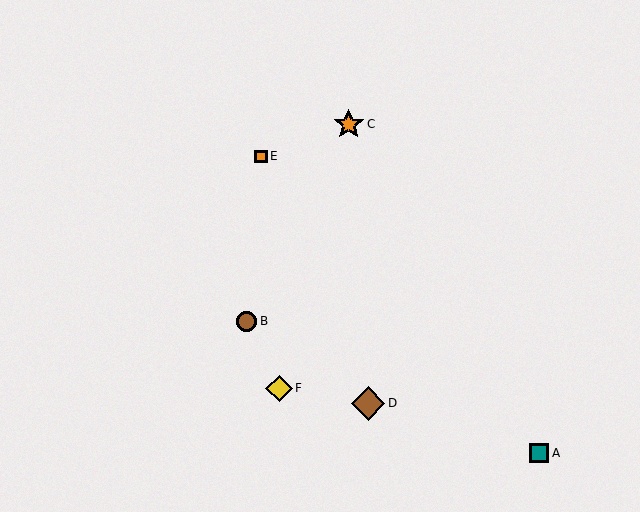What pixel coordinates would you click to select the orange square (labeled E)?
Click at (261, 156) to select the orange square E.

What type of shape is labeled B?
Shape B is a brown circle.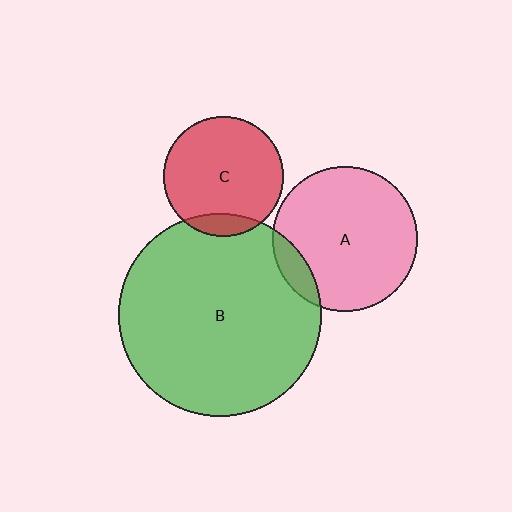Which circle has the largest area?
Circle B (green).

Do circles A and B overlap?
Yes.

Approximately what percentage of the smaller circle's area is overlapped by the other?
Approximately 10%.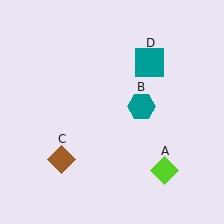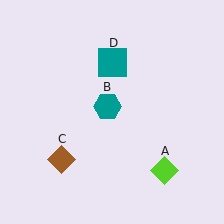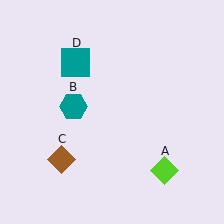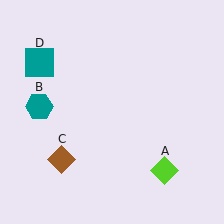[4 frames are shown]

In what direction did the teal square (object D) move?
The teal square (object D) moved left.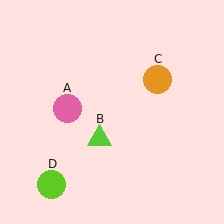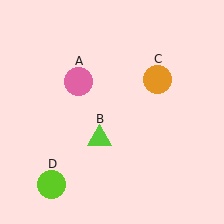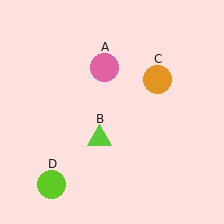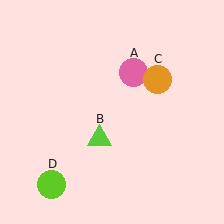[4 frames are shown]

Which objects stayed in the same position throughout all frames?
Lime triangle (object B) and orange circle (object C) and lime circle (object D) remained stationary.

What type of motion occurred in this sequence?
The pink circle (object A) rotated clockwise around the center of the scene.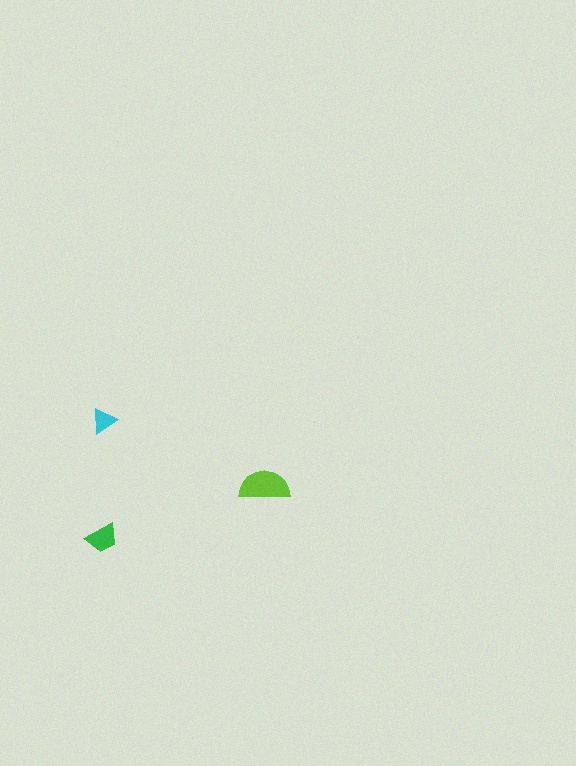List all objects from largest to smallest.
The lime semicircle, the green trapezoid, the cyan triangle.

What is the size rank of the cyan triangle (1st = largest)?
3rd.